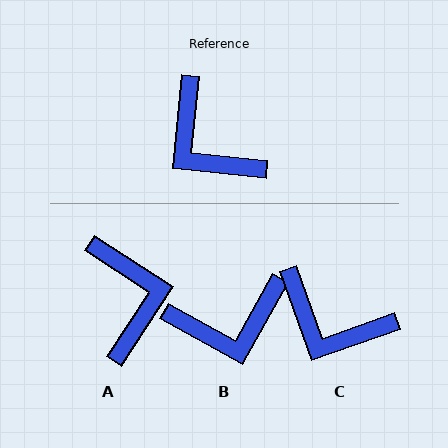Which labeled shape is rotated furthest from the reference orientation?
A, about 153 degrees away.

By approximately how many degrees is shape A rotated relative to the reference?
Approximately 153 degrees counter-clockwise.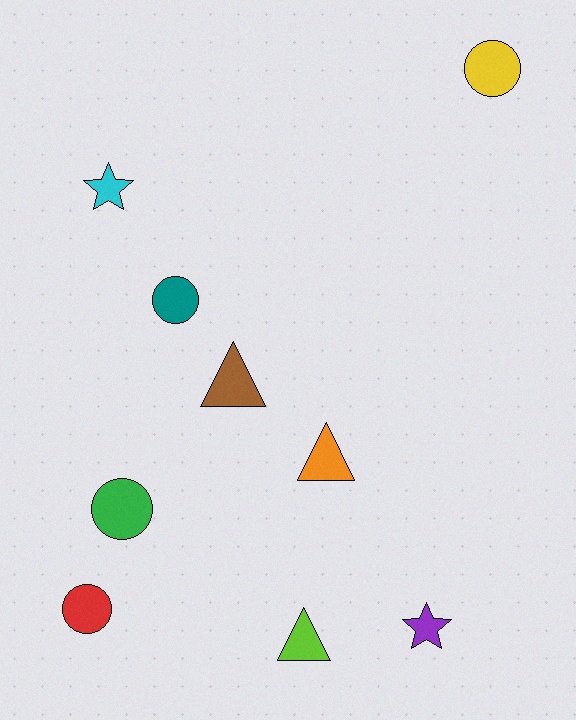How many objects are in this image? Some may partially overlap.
There are 9 objects.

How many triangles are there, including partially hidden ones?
There are 3 triangles.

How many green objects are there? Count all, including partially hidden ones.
There is 1 green object.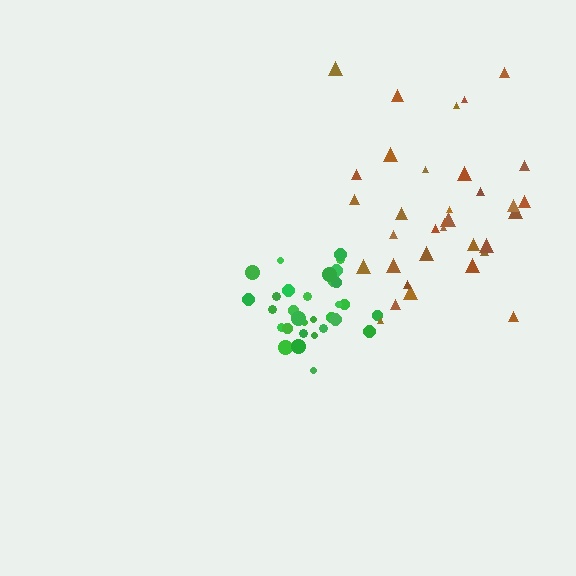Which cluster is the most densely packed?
Green.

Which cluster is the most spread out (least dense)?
Brown.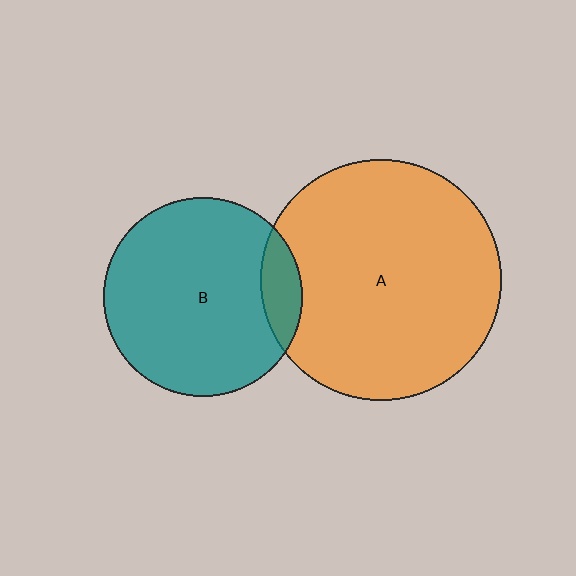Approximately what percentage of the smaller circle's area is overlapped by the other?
Approximately 10%.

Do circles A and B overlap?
Yes.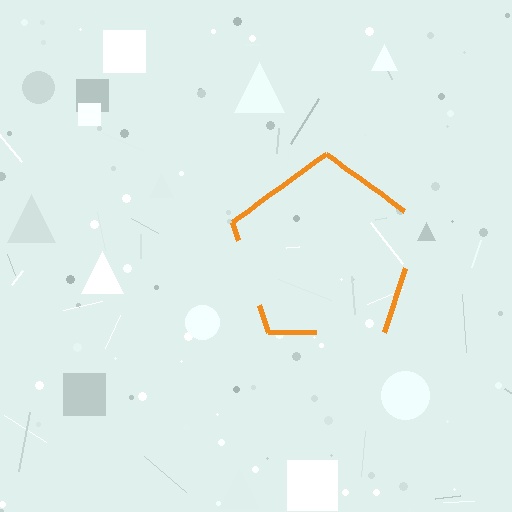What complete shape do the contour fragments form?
The contour fragments form a pentagon.